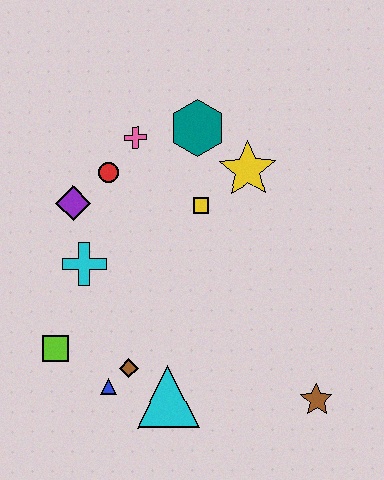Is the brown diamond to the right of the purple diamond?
Yes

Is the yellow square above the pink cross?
No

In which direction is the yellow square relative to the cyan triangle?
The yellow square is above the cyan triangle.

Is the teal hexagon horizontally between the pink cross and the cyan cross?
No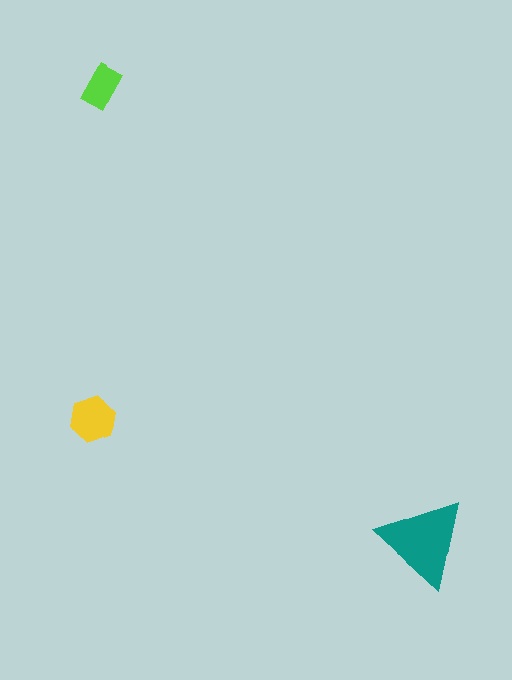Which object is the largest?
The teal triangle.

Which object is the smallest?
The lime rectangle.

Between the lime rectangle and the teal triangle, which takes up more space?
The teal triangle.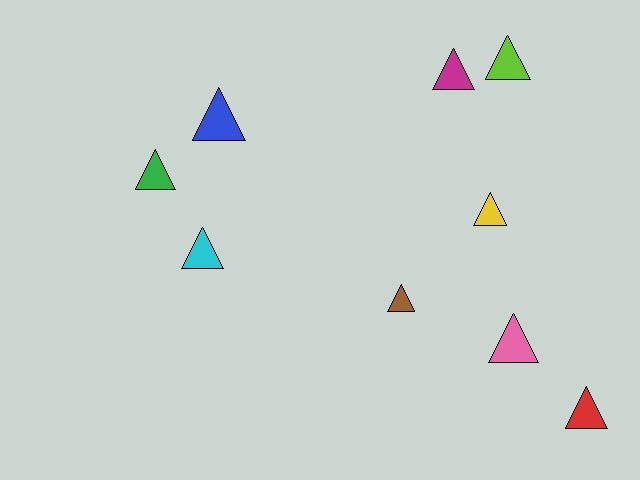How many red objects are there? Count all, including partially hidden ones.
There is 1 red object.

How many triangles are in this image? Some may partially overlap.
There are 9 triangles.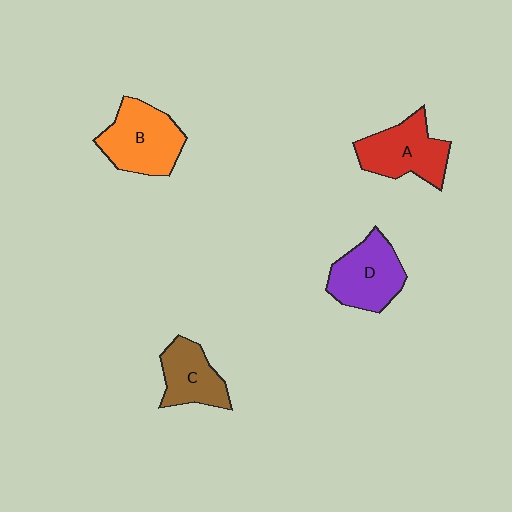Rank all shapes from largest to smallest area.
From largest to smallest: B (orange), A (red), D (purple), C (brown).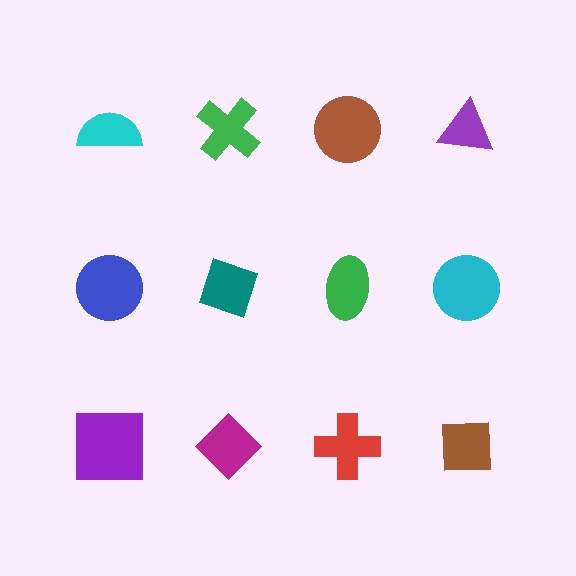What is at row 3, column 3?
A red cross.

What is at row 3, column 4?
A brown square.